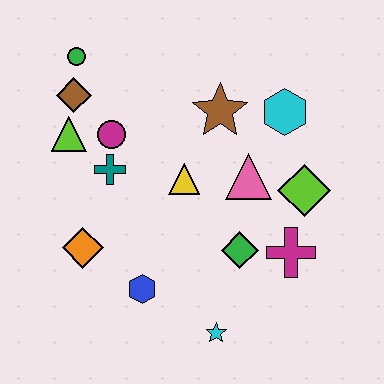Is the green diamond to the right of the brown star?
Yes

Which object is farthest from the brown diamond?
The cyan star is farthest from the brown diamond.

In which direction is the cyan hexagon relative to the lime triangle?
The cyan hexagon is to the right of the lime triangle.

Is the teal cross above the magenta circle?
No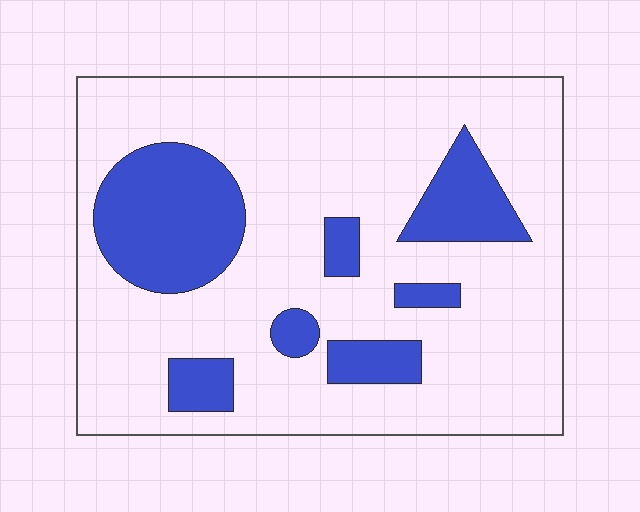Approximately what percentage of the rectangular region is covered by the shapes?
Approximately 25%.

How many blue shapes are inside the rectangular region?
7.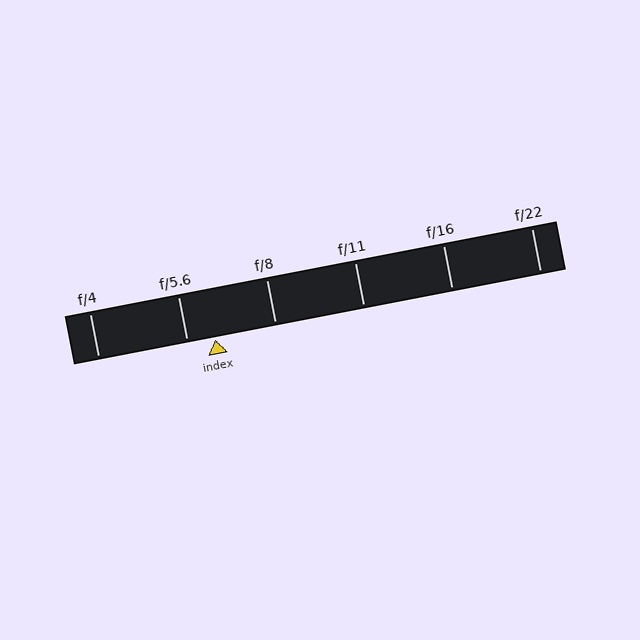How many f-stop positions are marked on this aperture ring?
There are 6 f-stop positions marked.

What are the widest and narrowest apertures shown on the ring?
The widest aperture shown is f/4 and the narrowest is f/22.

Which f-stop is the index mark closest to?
The index mark is closest to f/5.6.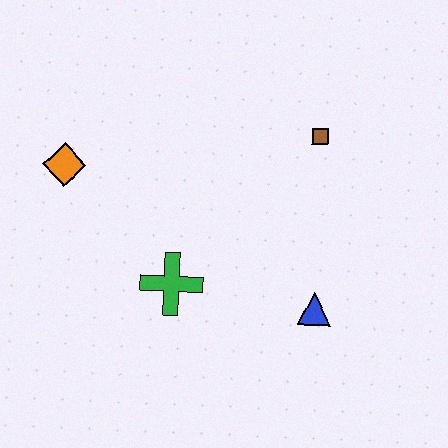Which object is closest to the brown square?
The blue triangle is closest to the brown square.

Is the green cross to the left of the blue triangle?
Yes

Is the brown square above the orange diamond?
Yes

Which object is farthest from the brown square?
The orange diamond is farthest from the brown square.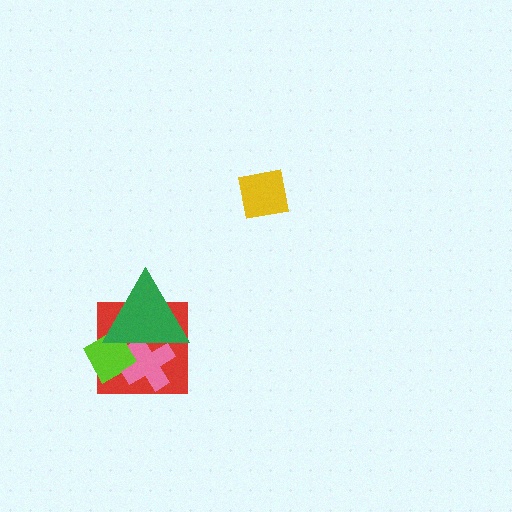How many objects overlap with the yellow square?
0 objects overlap with the yellow square.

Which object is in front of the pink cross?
The green triangle is in front of the pink cross.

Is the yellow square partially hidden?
No, no other shape covers it.